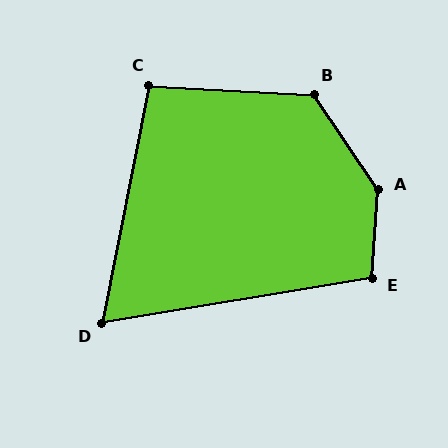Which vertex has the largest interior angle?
A, at approximately 142 degrees.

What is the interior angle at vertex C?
Approximately 98 degrees (obtuse).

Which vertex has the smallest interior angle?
D, at approximately 69 degrees.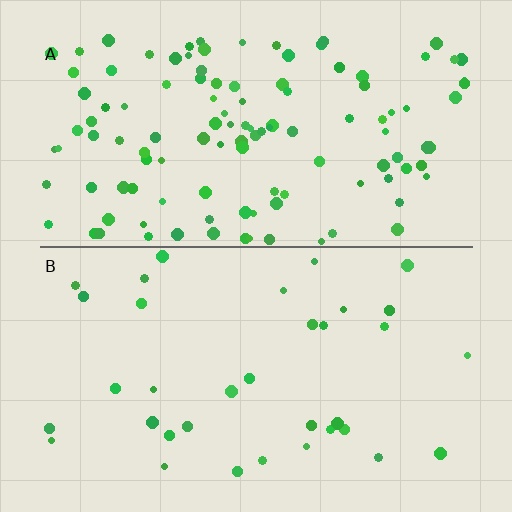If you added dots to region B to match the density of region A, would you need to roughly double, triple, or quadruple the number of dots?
Approximately quadruple.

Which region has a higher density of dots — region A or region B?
A (the top).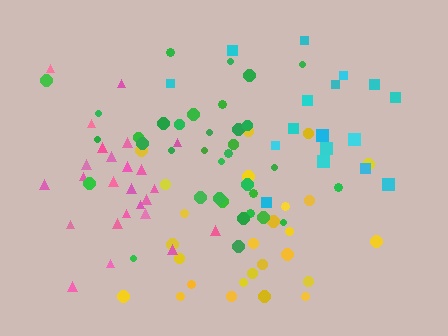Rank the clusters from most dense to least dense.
pink, green, yellow, cyan.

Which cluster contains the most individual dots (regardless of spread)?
Green (35).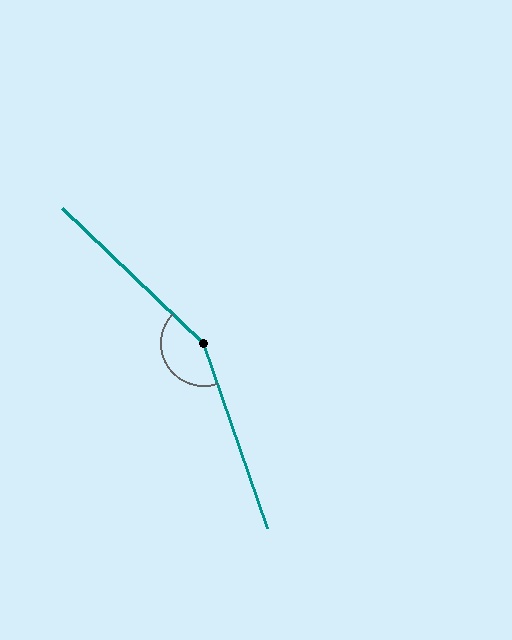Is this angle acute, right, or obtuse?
It is obtuse.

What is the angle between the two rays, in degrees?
Approximately 153 degrees.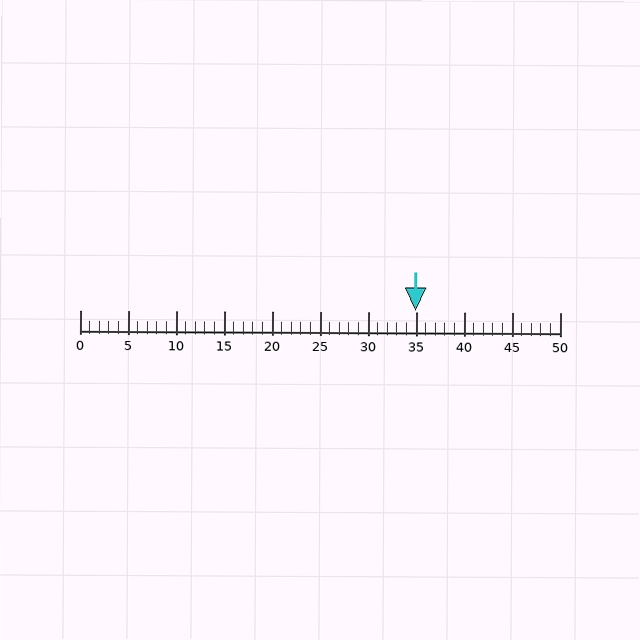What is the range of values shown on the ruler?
The ruler shows values from 0 to 50.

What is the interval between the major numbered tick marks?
The major tick marks are spaced 5 units apart.